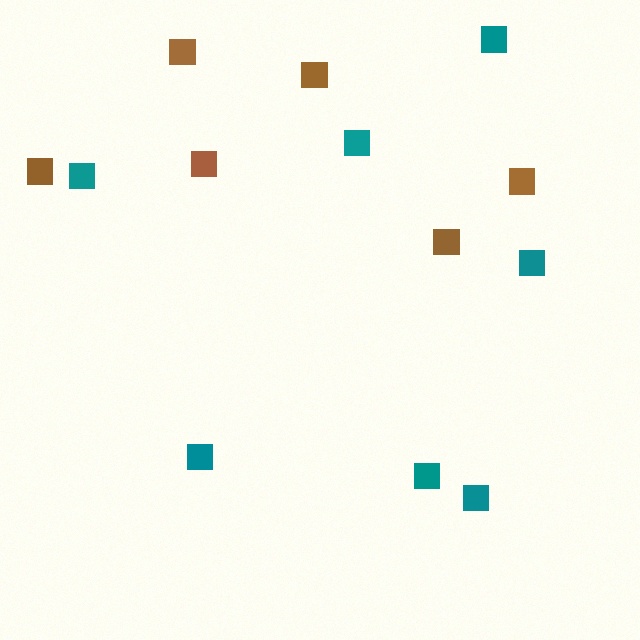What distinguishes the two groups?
There are 2 groups: one group of brown squares (6) and one group of teal squares (7).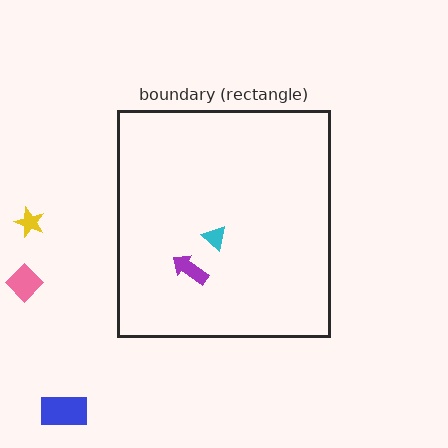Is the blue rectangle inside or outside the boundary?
Outside.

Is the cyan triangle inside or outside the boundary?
Inside.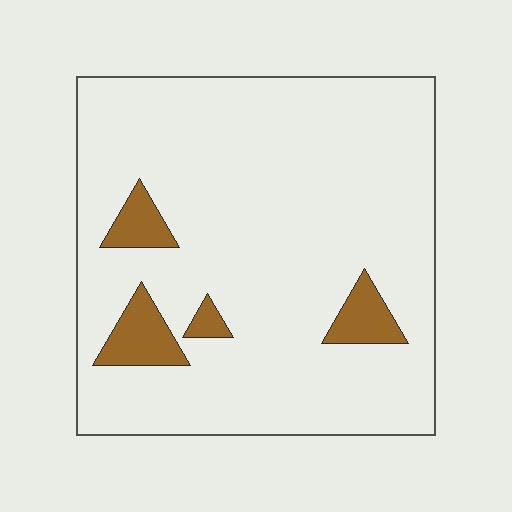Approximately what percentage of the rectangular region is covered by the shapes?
Approximately 10%.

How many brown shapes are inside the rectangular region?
4.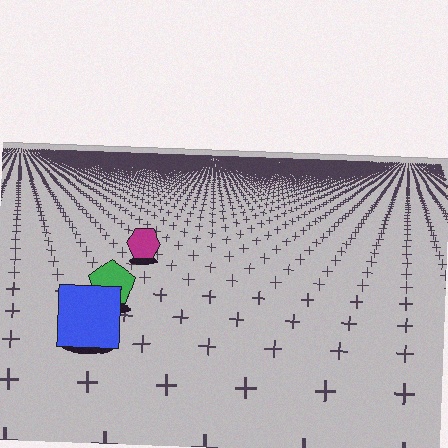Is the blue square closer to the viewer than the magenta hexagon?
Yes. The blue square is closer — you can tell from the texture gradient: the ground texture is coarser near it.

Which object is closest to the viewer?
The blue square is closest. The texture marks near it are larger and more spread out.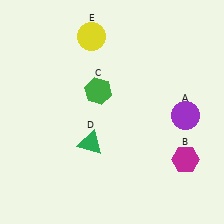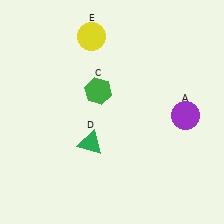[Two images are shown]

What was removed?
The magenta hexagon (B) was removed in Image 2.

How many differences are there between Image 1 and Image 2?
There is 1 difference between the two images.